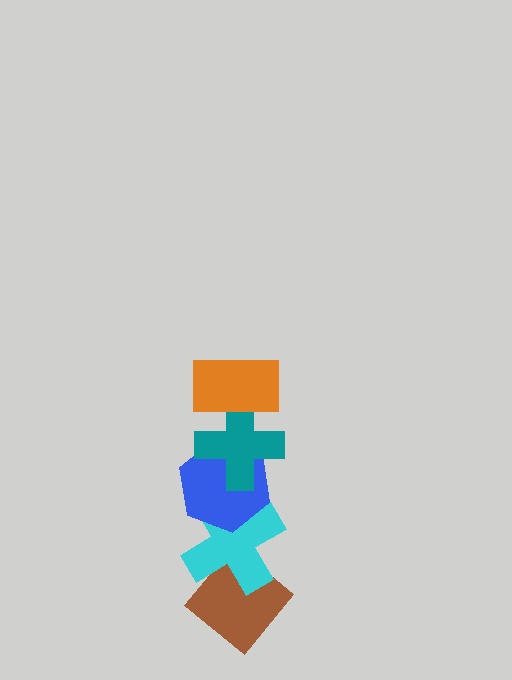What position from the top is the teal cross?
The teal cross is 2nd from the top.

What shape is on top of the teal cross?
The orange rectangle is on top of the teal cross.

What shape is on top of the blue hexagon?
The teal cross is on top of the blue hexagon.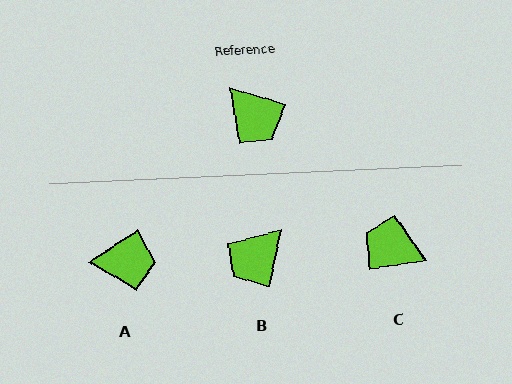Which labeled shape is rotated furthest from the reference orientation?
C, about 155 degrees away.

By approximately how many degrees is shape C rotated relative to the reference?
Approximately 155 degrees clockwise.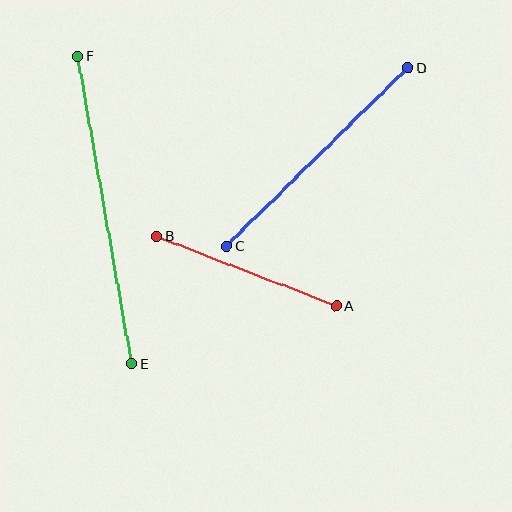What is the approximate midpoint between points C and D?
The midpoint is at approximately (317, 157) pixels.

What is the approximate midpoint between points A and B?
The midpoint is at approximately (246, 271) pixels.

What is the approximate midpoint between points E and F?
The midpoint is at approximately (105, 210) pixels.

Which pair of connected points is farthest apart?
Points E and F are farthest apart.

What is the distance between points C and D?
The distance is approximately 255 pixels.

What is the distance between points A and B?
The distance is approximately 193 pixels.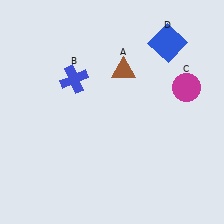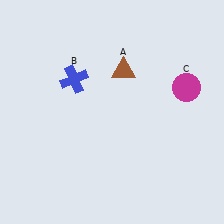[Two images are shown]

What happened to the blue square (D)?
The blue square (D) was removed in Image 2. It was in the top-right area of Image 1.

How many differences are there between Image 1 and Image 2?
There is 1 difference between the two images.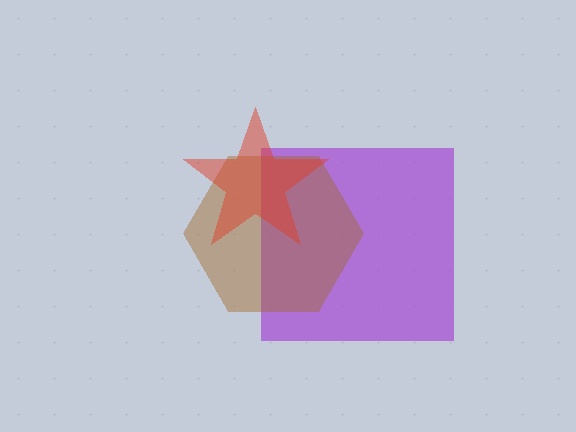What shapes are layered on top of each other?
The layered shapes are: a purple square, a brown hexagon, a red star.